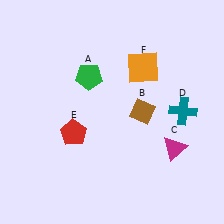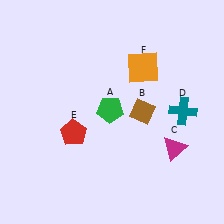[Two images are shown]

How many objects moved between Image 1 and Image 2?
1 object moved between the two images.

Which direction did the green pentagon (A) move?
The green pentagon (A) moved down.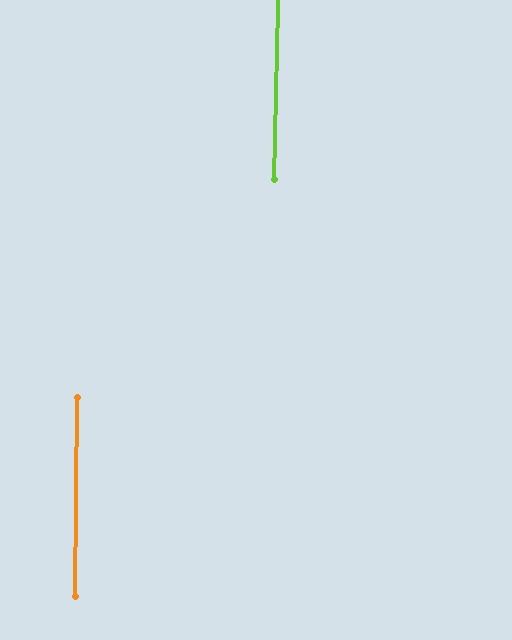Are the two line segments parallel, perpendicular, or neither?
Parallel — their directions differ by only 0.7°.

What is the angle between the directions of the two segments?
Approximately 1 degree.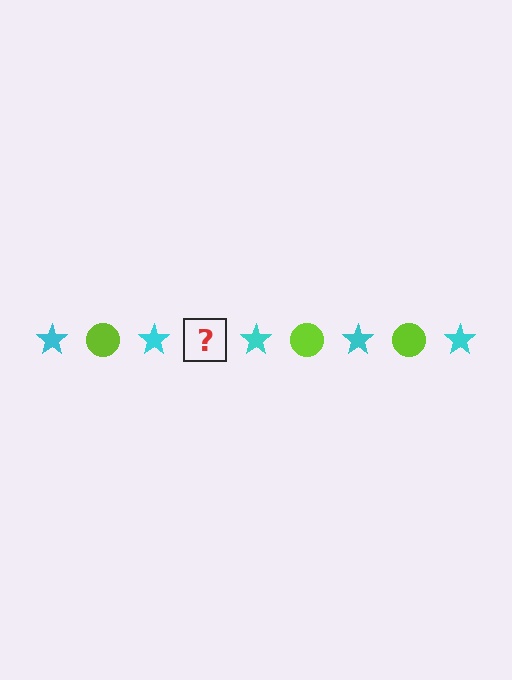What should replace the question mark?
The question mark should be replaced with a lime circle.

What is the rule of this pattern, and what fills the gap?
The rule is that the pattern alternates between cyan star and lime circle. The gap should be filled with a lime circle.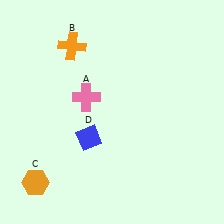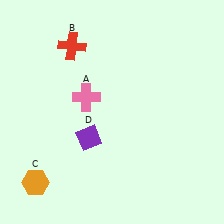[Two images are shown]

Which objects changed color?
B changed from orange to red. D changed from blue to purple.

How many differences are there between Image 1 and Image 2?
There are 2 differences between the two images.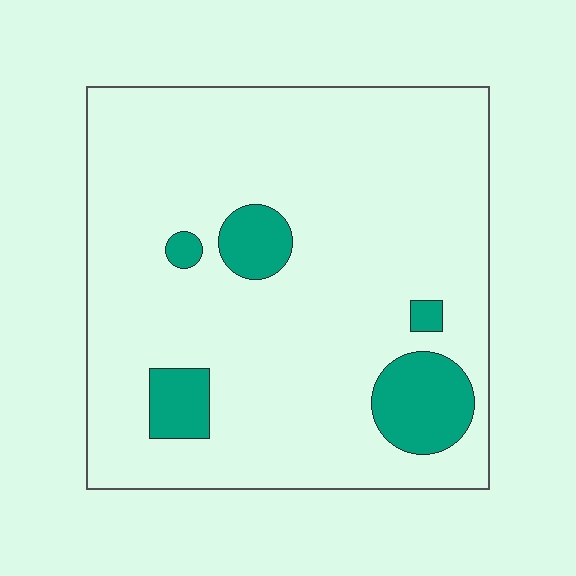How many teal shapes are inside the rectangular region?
5.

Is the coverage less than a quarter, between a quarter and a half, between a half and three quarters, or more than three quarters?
Less than a quarter.